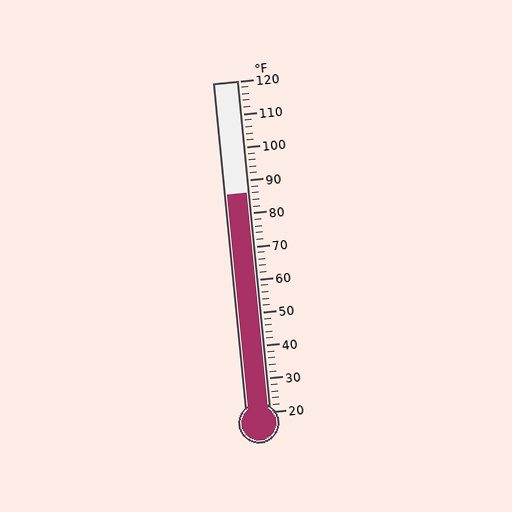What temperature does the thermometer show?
The thermometer shows approximately 86°F.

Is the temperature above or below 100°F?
The temperature is below 100°F.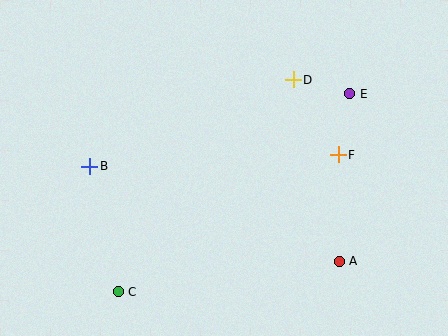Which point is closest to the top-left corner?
Point B is closest to the top-left corner.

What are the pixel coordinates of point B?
Point B is at (90, 166).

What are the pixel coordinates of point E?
Point E is at (350, 94).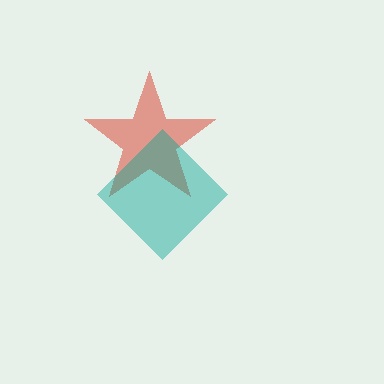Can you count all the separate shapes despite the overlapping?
Yes, there are 2 separate shapes.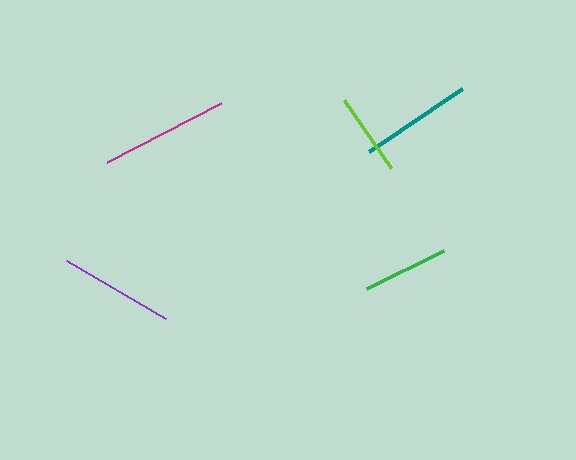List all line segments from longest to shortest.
From longest to shortest: magenta, purple, teal, green, lime.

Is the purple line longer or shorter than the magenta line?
The magenta line is longer than the purple line.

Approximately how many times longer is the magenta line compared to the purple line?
The magenta line is approximately 1.1 times the length of the purple line.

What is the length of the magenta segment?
The magenta segment is approximately 128 pixels long.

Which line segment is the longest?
The magenta line is the longest at approximately 128 pixels.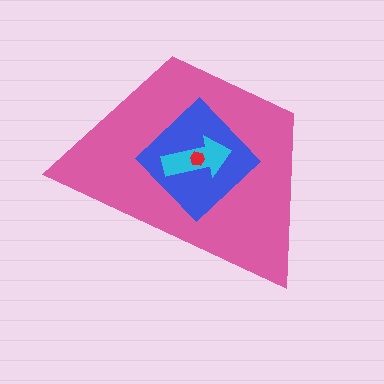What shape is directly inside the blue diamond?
The cyan arrow.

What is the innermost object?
The red hexagon.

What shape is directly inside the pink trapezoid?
The blue diamond.